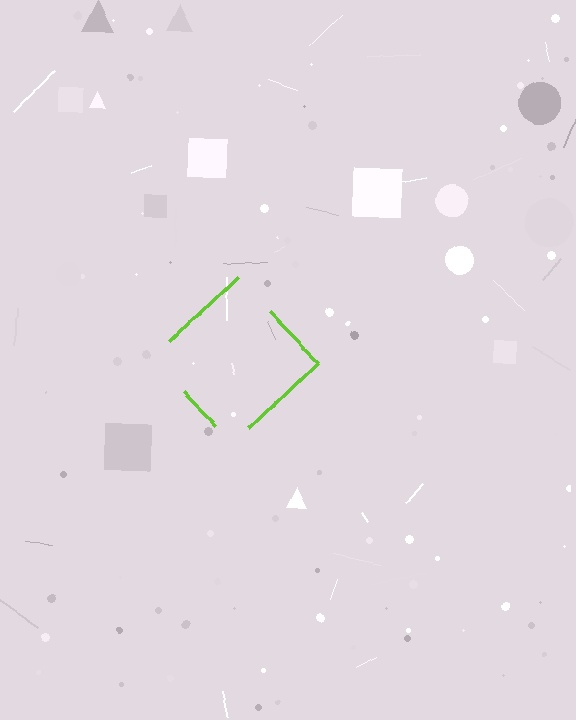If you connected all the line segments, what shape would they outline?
They would outline a diamond.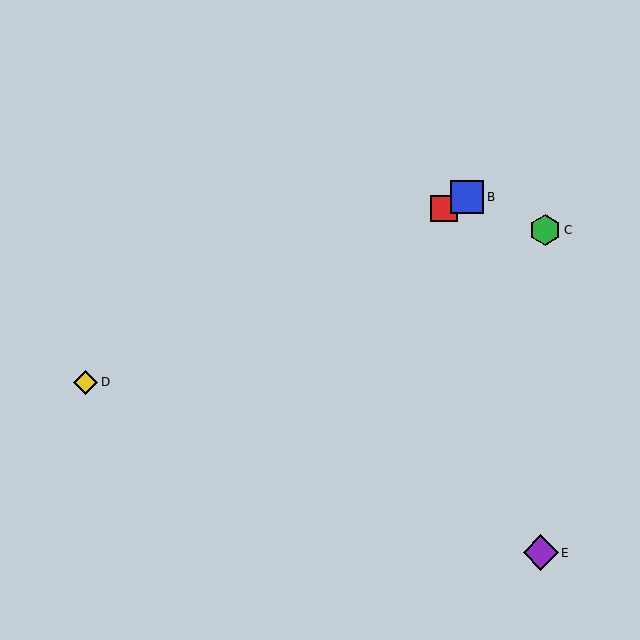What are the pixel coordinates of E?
Object E is at (541, 553).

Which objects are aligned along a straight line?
Objects A, B, D are aligned along a straight line.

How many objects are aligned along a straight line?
3 objects (A, B, D) are aligned along a straight line.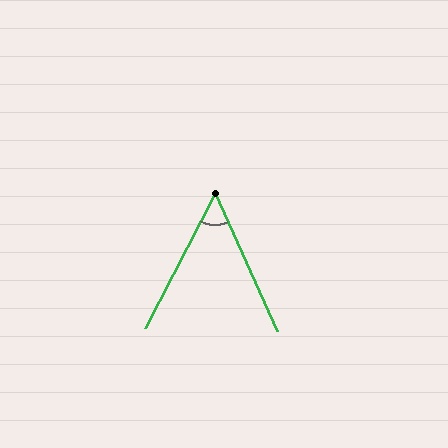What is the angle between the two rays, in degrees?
Approximately 52 degrees.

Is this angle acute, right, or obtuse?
It is acute.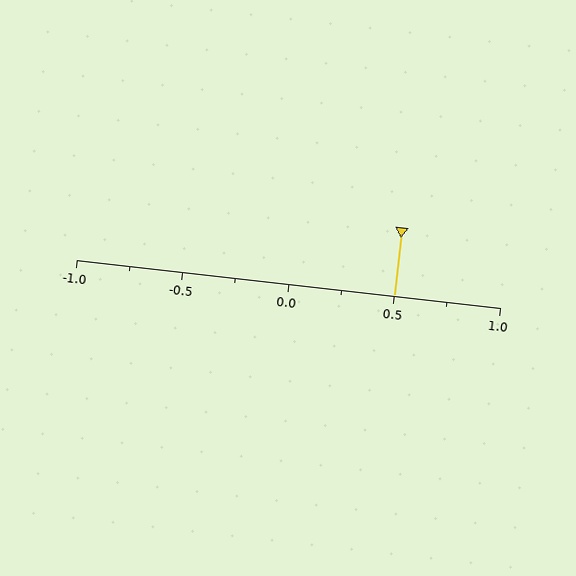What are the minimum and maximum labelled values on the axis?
The axis runs from -1.0 to 1.0.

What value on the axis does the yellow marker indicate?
The marker indicates approximately 0.5.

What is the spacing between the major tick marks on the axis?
The major ticks are spaced 0.5 apart.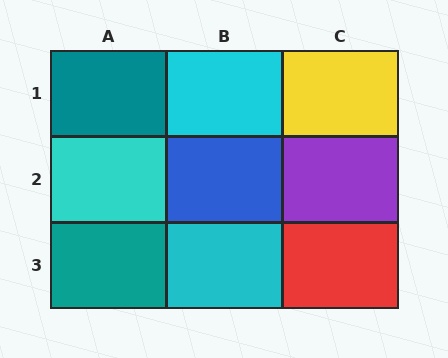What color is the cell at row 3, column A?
Teal.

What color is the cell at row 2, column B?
Blue.